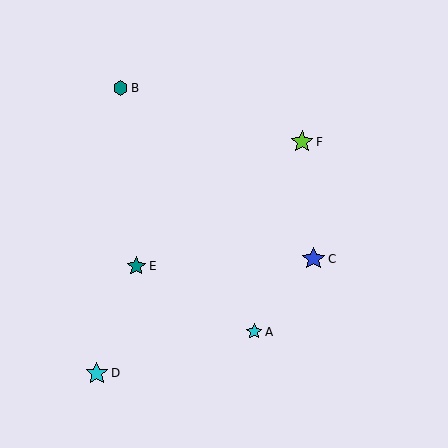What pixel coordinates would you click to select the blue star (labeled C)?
Click at (314, 259) to select the blue star C.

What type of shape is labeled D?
Shape D is a cyan star.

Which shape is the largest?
The blue star (labeled C) is the largest.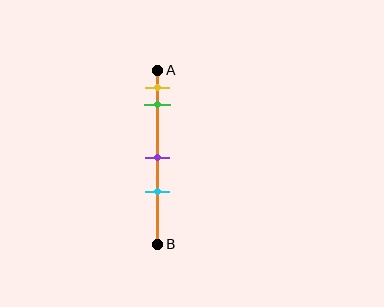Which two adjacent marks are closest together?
The yellow and green marks are the closest adjacent pair.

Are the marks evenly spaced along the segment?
No, the marks are not evenly spaced.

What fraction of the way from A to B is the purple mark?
The purple mark is approximately 50% (0.5) of the way from A to B.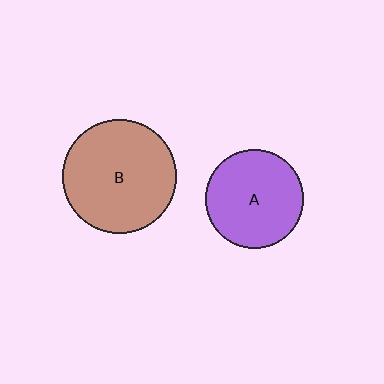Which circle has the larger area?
Circle B (brown).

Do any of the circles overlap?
No, none of the circles overlap.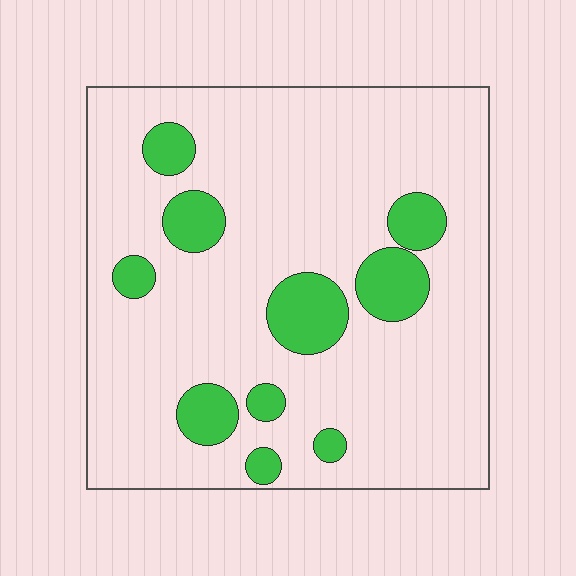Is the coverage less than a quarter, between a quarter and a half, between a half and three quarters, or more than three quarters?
Less than a quarter.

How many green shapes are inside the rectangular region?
10.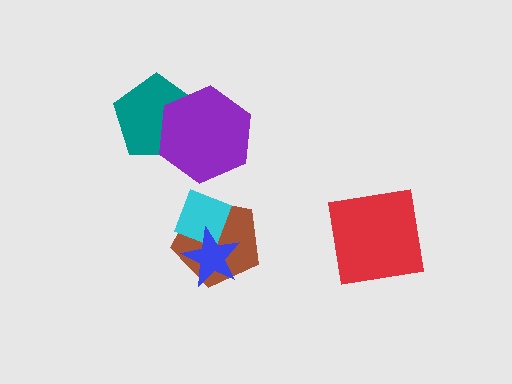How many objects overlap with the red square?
0 objects overlap with the red square.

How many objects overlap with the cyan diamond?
2 objects overlap with the cyan diamond.